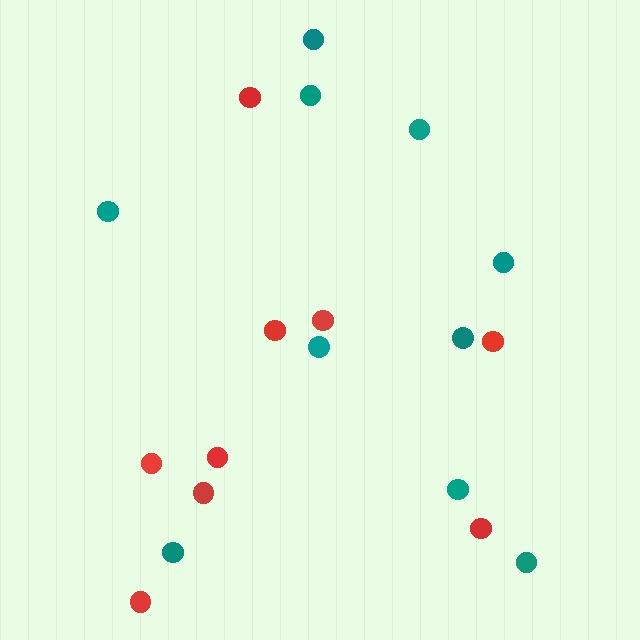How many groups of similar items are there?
There are 2 groups: one group of teal circles (10) and one group of red circles (9).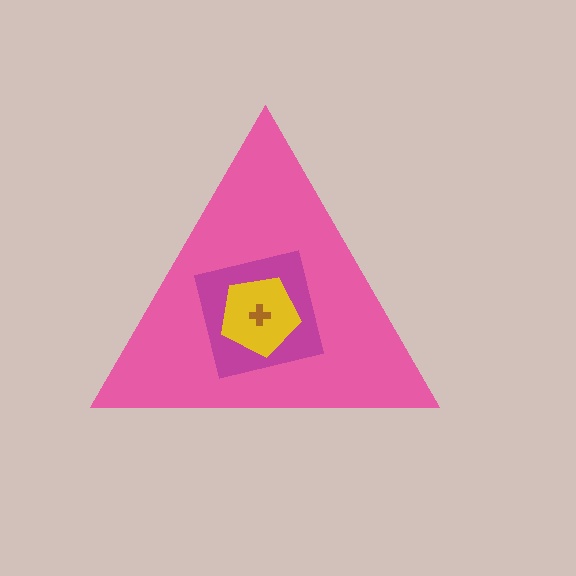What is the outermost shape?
The pink triangle.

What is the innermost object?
The brown cross.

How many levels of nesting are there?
4.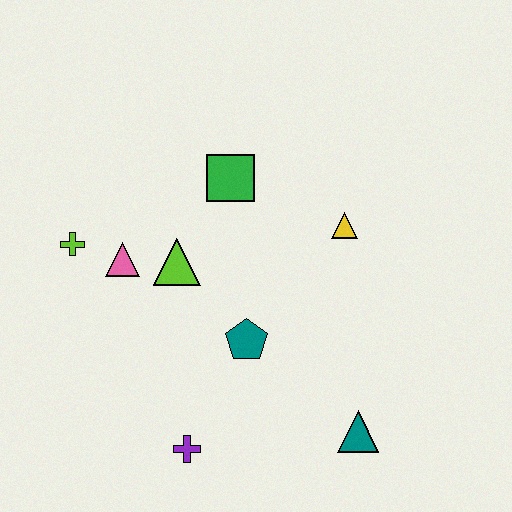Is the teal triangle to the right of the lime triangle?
Yes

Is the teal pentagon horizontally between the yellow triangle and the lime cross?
Yes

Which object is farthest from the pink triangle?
The teal triangle is farthest from the pink triangle.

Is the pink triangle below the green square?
Yes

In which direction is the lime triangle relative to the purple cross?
The lime triangle is above the purple cross.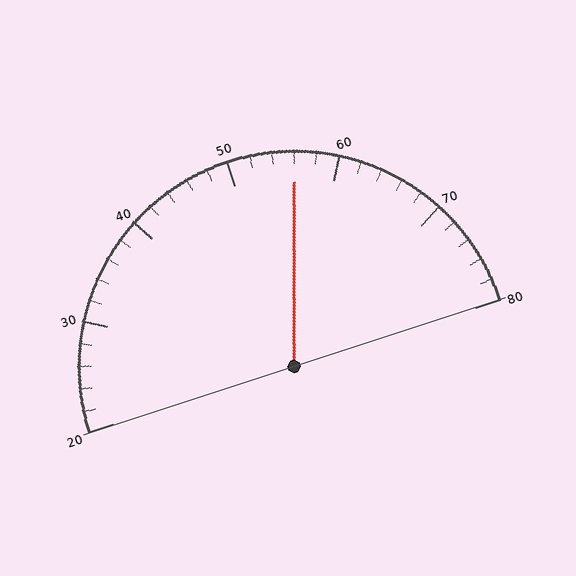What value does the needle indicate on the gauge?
The needle indicates approximately 56.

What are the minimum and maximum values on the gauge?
The gauge ranges from 20 to 80.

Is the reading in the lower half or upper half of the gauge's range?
The reading is in the upper half of the range (20 to 80).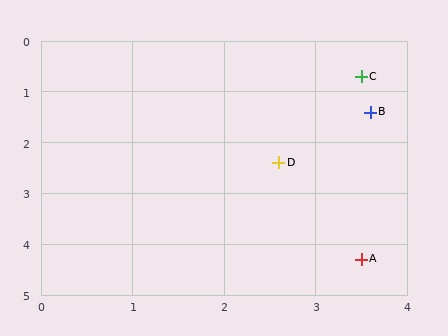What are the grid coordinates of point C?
Point C is at approximately (3.5, 0.7).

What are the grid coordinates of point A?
Point A is at approximately (3.5, 4.3).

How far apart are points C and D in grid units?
Points C and D are about 1.9 grid units apart.